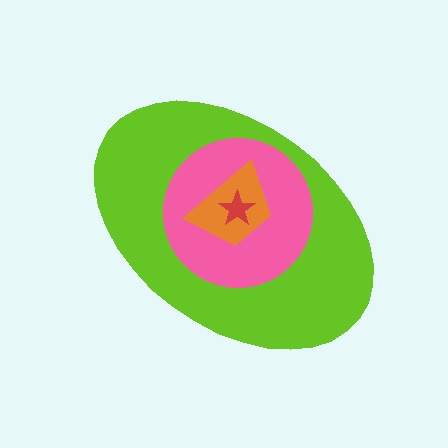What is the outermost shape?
The lime ellipse.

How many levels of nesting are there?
4.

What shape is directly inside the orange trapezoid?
The red star.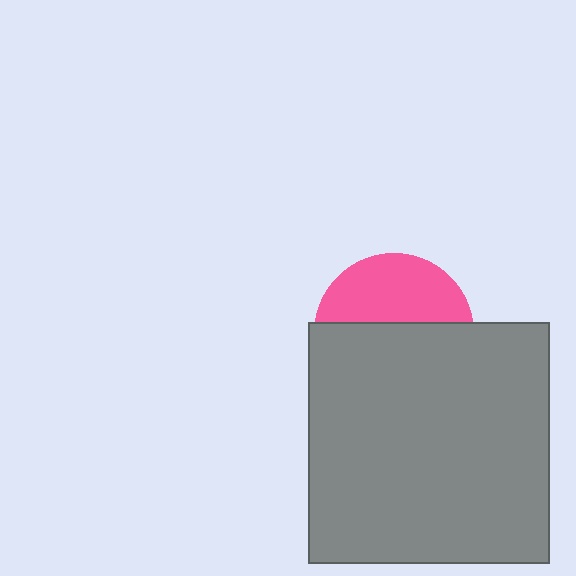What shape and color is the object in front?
The object in front is a gray square.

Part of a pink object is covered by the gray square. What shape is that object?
It is a circle.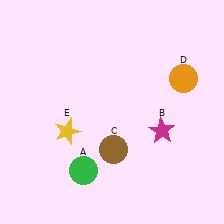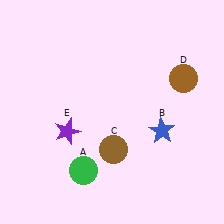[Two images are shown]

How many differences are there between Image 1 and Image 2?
There are 3 differences between the two images.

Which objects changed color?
B changed from magenta to blue. D changed from orange to brown. E changed from yellow to purple.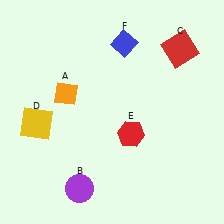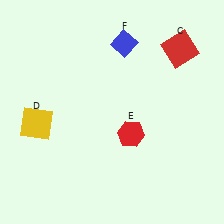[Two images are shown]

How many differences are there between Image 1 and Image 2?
There are 2 differences between the two images.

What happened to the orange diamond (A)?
The orange diamond (A) was removed in Image 2. It was in the top-left area of Image 1.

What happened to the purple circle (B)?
The purple circle (B) was removed in Image 2. It was in the bottom-left area of Image 1.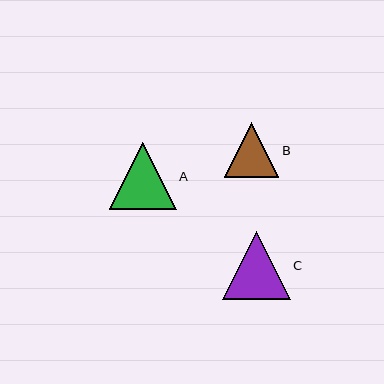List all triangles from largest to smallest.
From largest to smallest: C, A, B.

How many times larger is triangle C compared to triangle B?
Triangle C is approximately 1.2 times the size of triangle B.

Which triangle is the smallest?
Triangle B is the smallest with a size of approximately 55 pixels.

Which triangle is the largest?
Triangle C is the largest with a size of approximately 68 pixels.